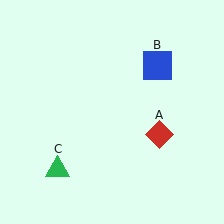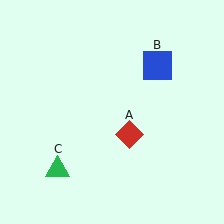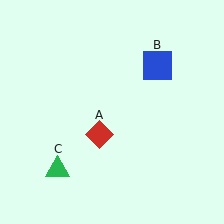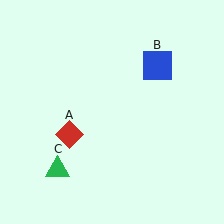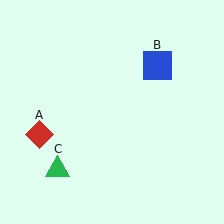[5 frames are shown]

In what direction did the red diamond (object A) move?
The red diamond (object A) moved left.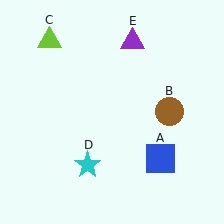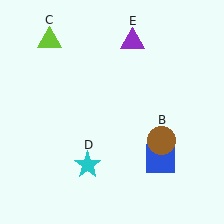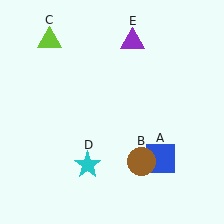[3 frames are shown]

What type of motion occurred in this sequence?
The brown circle (object B) rotated clockwise around the center of the scene.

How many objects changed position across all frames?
1 object changed position: brown circle (object B).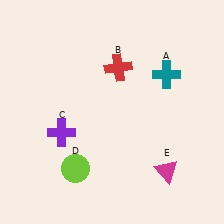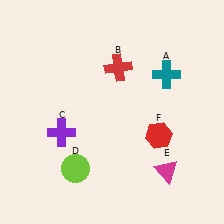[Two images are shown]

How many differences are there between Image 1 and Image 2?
There is 1 difference between the two images.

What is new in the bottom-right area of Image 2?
A red hexagon (F) was added in the bottom-right area of Image 2.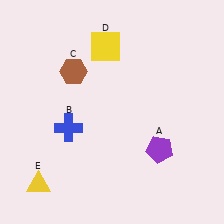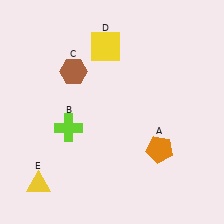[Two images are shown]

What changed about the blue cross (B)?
In Image 1, B is blue. In Image 2, it changed to lime.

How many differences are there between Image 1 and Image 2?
There are 2 differences between the two images.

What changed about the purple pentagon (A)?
In Image 1, A is purple. In Image 2, it changed to orange.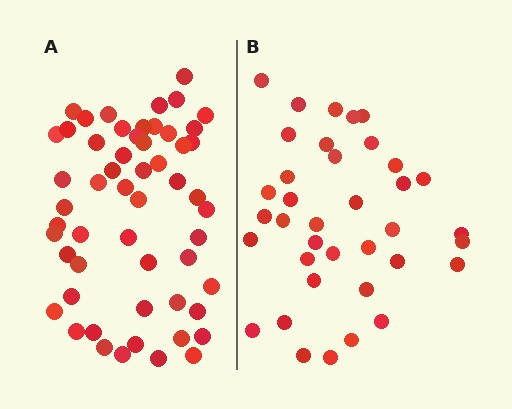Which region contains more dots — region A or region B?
Region A (the left region) has more dots.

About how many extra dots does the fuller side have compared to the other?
Region A has approximately 20 more dots than region B.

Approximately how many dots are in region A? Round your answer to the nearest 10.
About 60 dots. (The exact count is 55, which rounds to 60.)